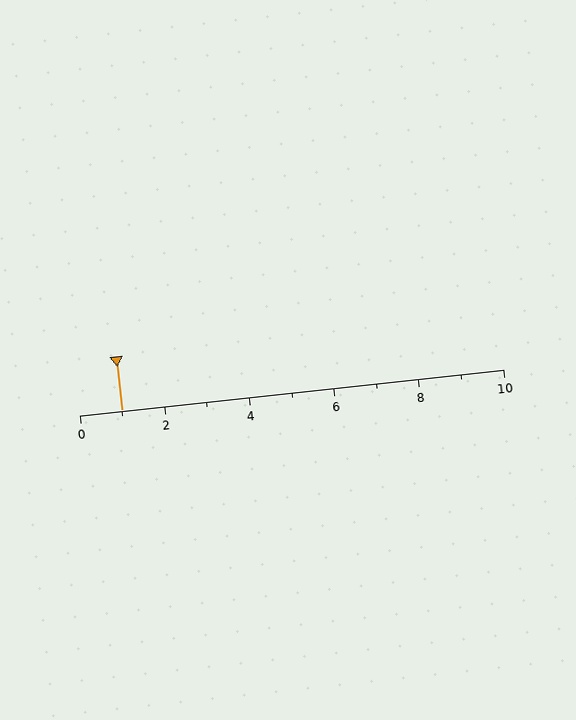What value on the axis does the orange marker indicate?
The marker indicates approximately 1.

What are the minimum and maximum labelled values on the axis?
The axis runs from 0 to 10.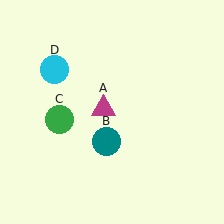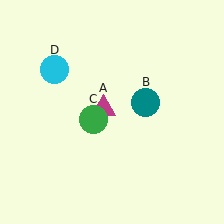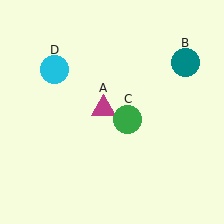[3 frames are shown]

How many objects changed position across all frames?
2 objects changed position: teal circle (object B), green circle (object C).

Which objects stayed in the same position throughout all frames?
Magenta triangle (object A) and cyan circle (object D) remained stationary.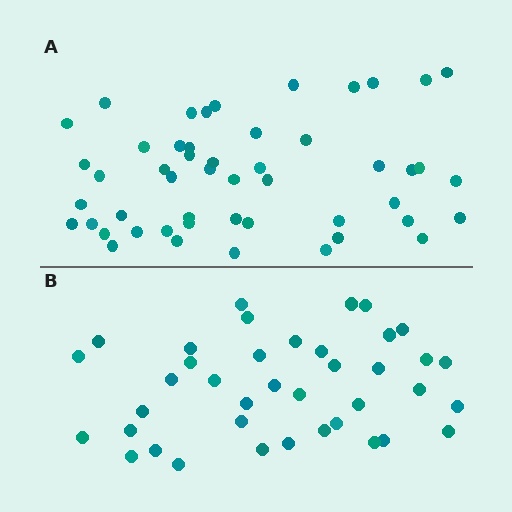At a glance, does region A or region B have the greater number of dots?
Region A (the top region) has more dots.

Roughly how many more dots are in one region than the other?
Region A has roughly 12 or so more dots than region B.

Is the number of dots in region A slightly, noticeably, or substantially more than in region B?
Region A has noticeably more, but not dramatically so. The ratio is roughly 1.3 to 1.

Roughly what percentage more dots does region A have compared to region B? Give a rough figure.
About 30% more.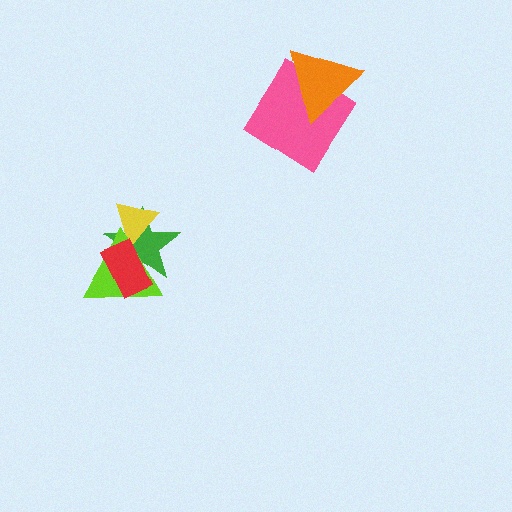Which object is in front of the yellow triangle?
The lime triangle is in front of the yellow triangle.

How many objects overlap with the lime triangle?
3 objects overlap with the lime triangle.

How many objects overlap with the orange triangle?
1 object overlaps with the orange triangle.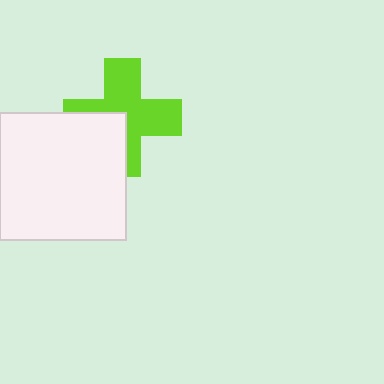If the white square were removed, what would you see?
You would see the complete lime cross.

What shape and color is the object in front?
The object in front is a white square.